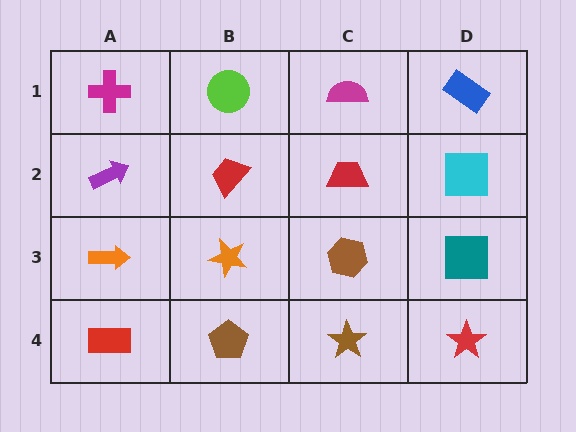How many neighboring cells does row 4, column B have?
3.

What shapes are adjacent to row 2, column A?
A magenta cross (row 1, column A), an orange arrow (row 3, column A), a red trapezoid (row 2, column B).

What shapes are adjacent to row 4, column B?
An orange star (row 3, column B), a red rectangle (row 4, column A), a brown star (row 4, column C).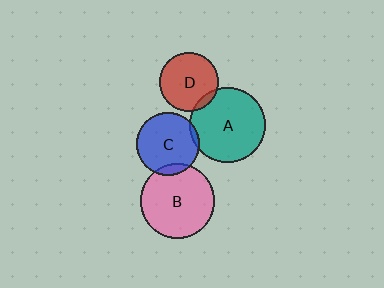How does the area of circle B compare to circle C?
Approximately 1.4 times.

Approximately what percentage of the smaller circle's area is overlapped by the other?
Approximately 5%.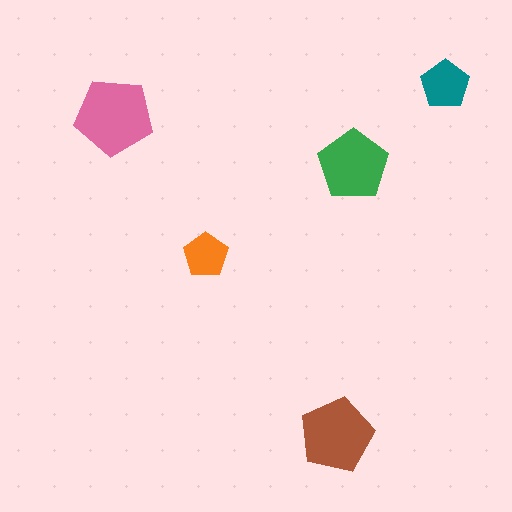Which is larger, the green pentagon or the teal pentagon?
The green one.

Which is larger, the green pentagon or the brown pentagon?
The brown one.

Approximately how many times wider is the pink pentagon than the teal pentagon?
About 1.5 times wider.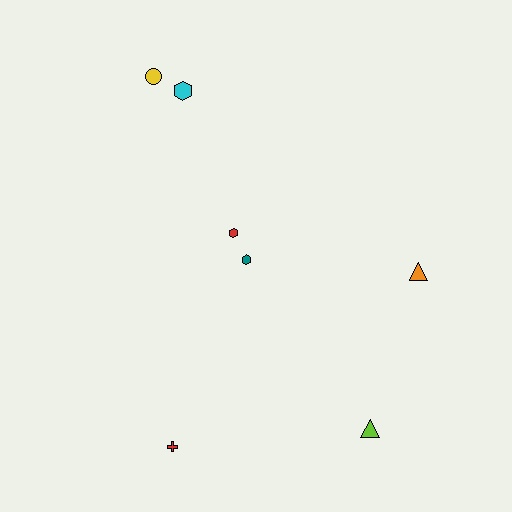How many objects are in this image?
There are 7 objects.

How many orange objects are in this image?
There is 1 orange object.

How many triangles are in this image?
There are 2 triangles.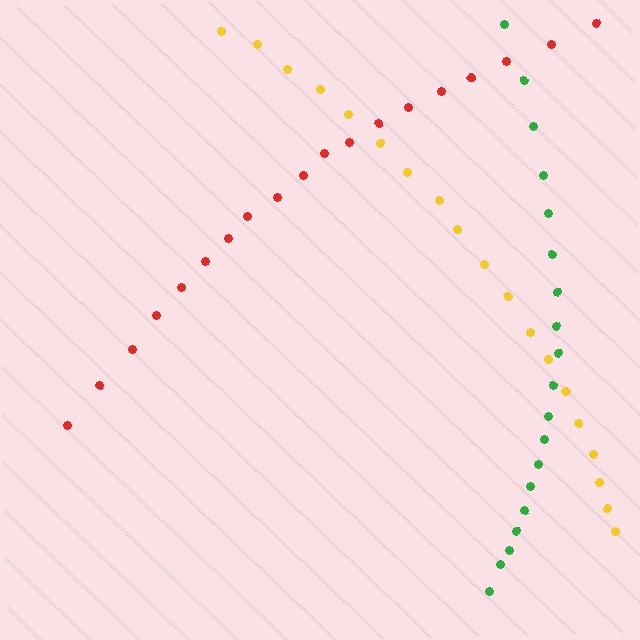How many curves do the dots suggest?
There are 3 distinct paths.